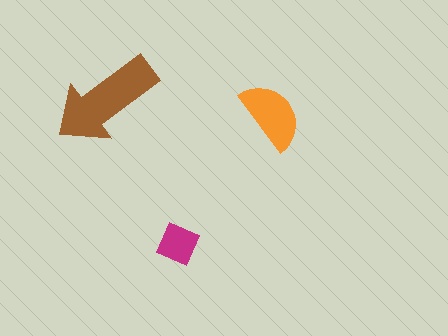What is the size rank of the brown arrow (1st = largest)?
1st.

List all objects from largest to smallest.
The brown arrow, the orange semicircle, the magenta diamond.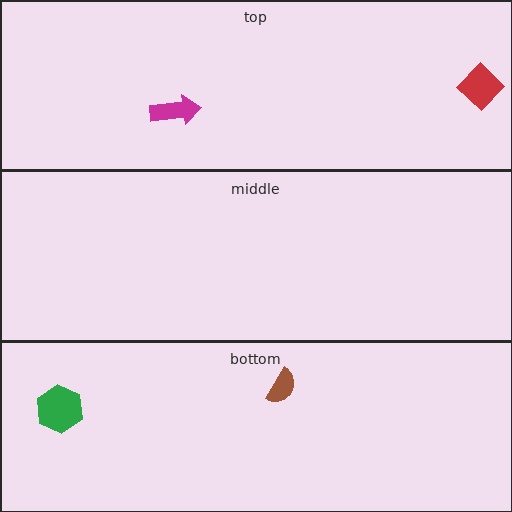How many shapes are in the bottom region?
2.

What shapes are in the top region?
The magenta arrow, the red diamond.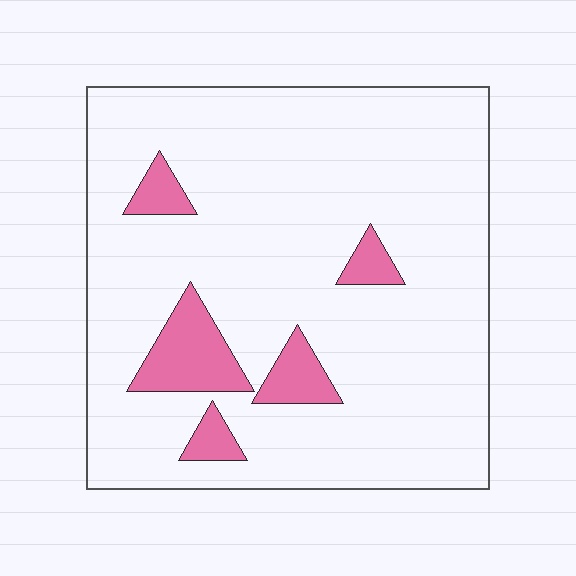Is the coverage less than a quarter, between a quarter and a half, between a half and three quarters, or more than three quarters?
Less than a quarter.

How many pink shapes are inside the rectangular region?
5.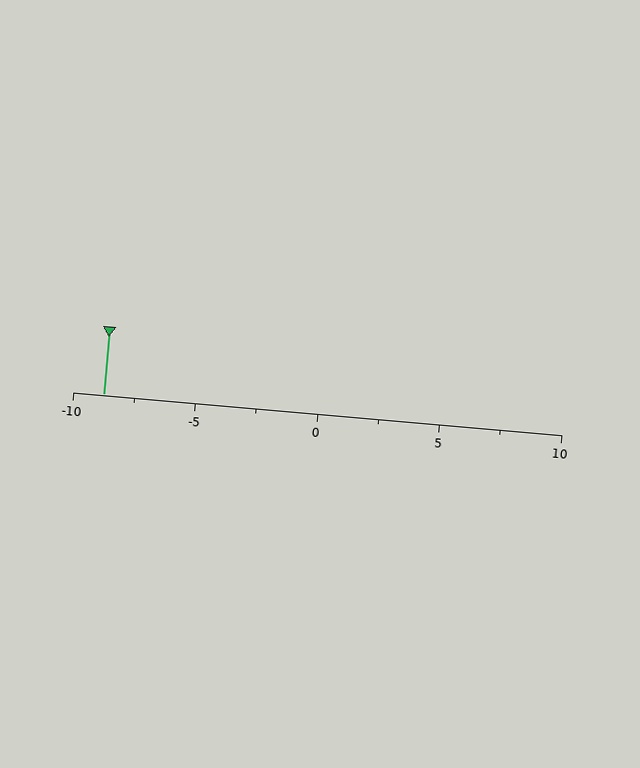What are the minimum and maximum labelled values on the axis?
The axis runs from -10 to 10.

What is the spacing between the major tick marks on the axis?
The major ticks are spaced 5 apart.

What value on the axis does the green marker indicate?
The marker indicates approximately -8.8.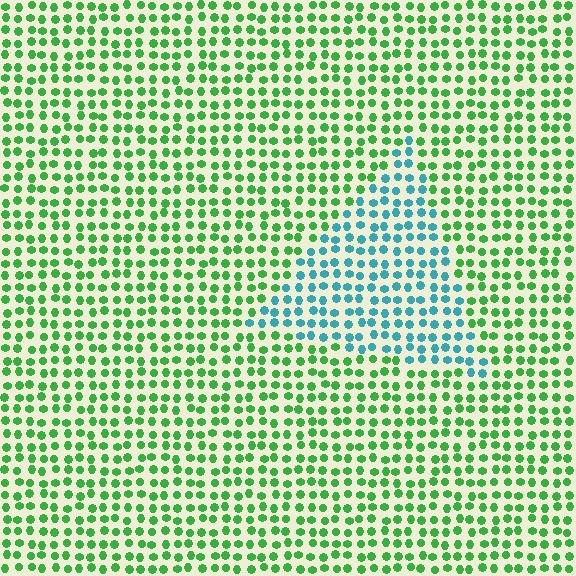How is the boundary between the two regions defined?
The boundary is defined purely by a slight shift in hue (about 60 degrees). Spacing, size, and orientation are identical on both sides.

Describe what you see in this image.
The image is filled with small green elements in a uniform arrangement. A triangle-shaped region is visible where the elements are tinted to a slightly different hue, forming a subtle color boundary.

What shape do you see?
I see a triangle.